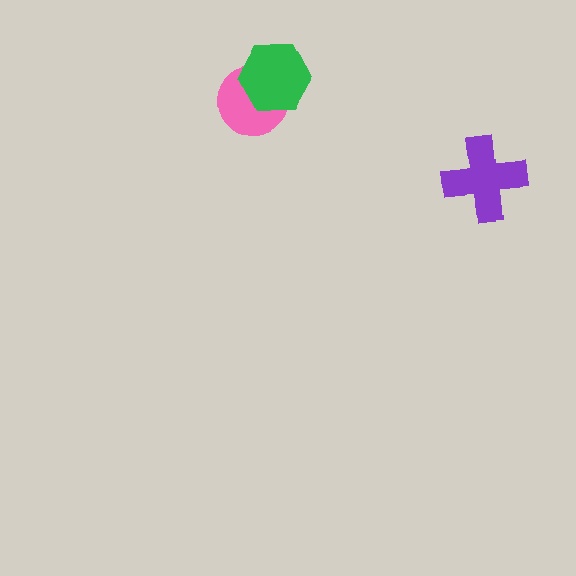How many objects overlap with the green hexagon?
1 object overlaps with the green hexagon.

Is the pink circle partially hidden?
Yes, it is partially covered by another shape.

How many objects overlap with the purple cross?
0 objects overlap with the purple cross.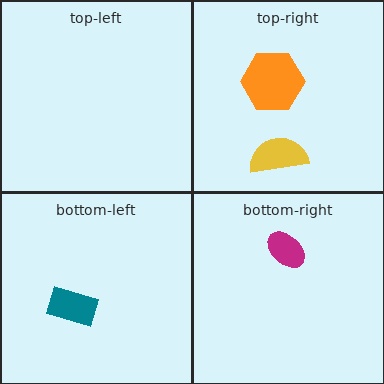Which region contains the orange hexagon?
The top-right region.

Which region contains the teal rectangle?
The bottom-left region.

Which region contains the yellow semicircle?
The top-right region.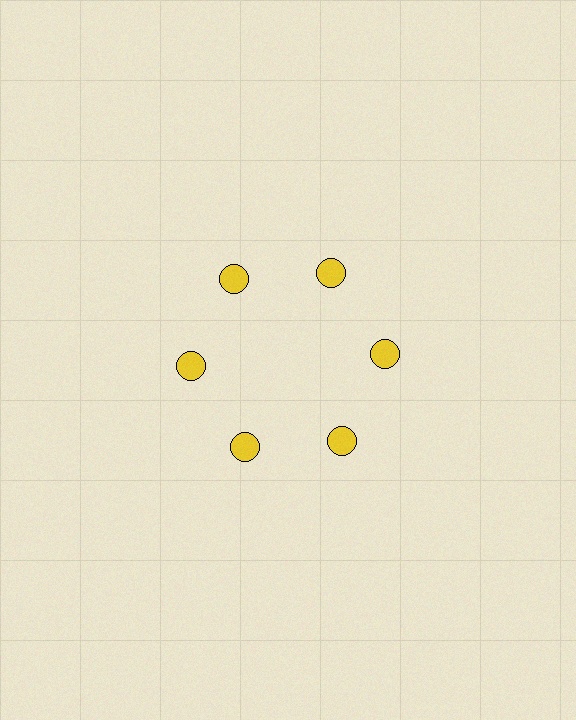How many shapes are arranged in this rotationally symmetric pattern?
There are 6 shapes, arranged in 6 groups of 1.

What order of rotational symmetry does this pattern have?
This pattern has 6-fold rotational symmetry.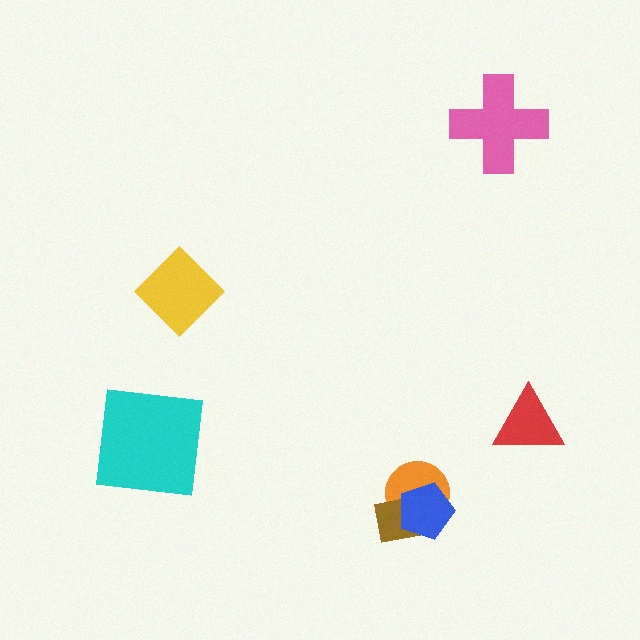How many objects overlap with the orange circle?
2 objects overlap with the orange circle.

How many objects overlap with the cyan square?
0 objects overlap with the cyan square.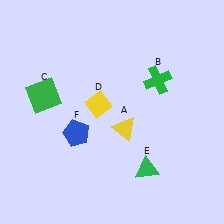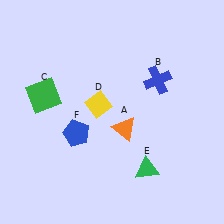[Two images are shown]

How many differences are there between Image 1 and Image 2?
There are 2 differences between the two images.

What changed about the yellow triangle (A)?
In Image 1, A is yellow. In Image 2, it changed to orange.